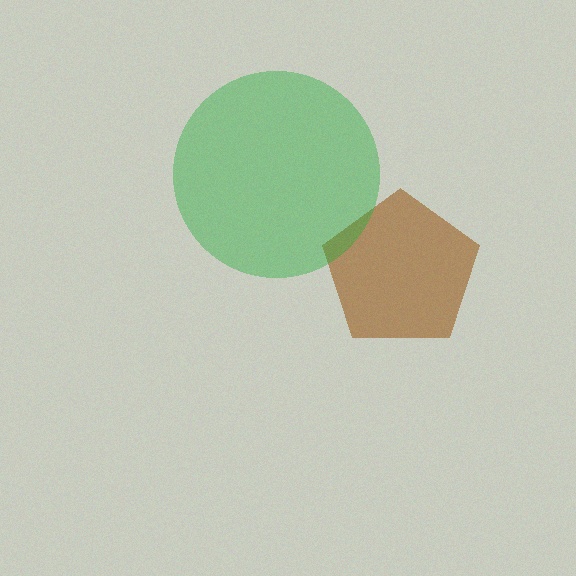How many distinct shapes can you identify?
There are 2 distinct shapes: a brown pentagon, a green circle.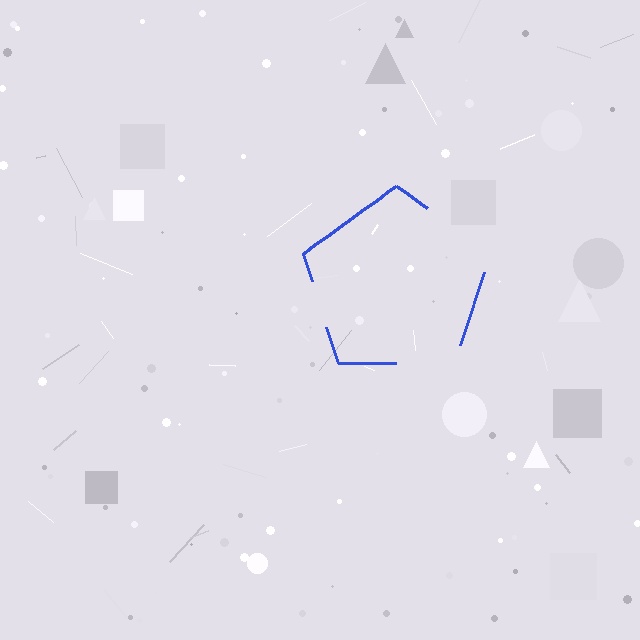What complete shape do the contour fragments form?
The contour fragments form a pentagon.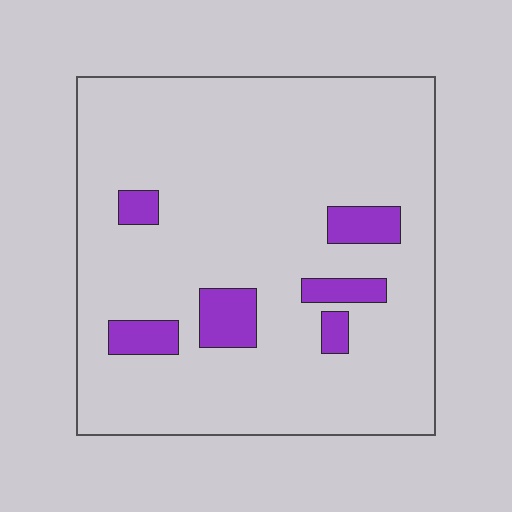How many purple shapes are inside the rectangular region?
6.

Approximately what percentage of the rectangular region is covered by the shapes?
Approximately 10%.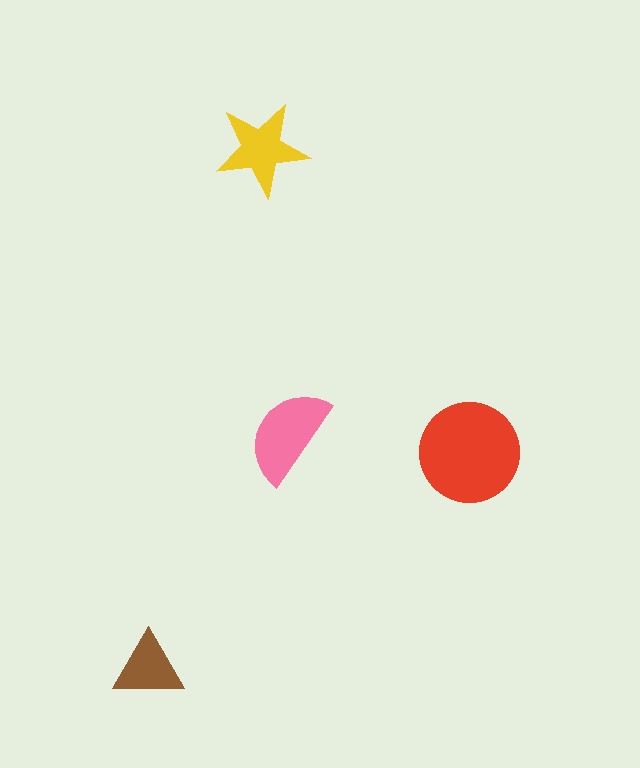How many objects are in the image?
There are 4 objects in the image.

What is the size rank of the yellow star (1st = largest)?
3rd.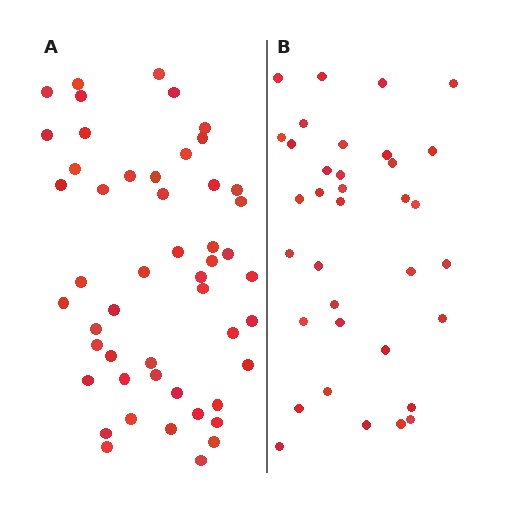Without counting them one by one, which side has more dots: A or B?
Region A (the left region) has more dots.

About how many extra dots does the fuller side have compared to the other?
Region A has approximately 15 more dots than region B.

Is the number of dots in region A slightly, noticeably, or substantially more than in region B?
Region A has noticeably more, but not dramatically so. The ratio is roughly 1.4 to 1.